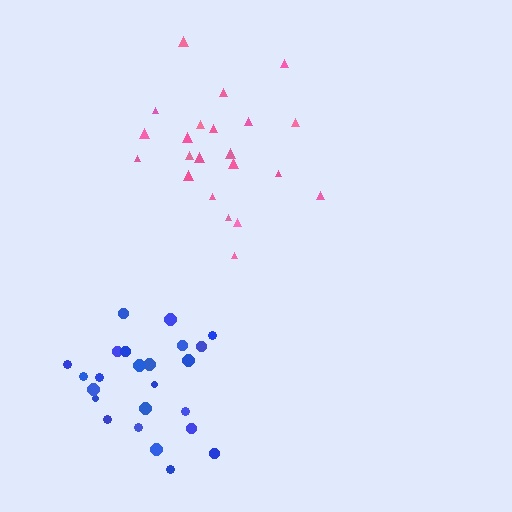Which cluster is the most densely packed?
Blue.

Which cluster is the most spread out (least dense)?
Pink.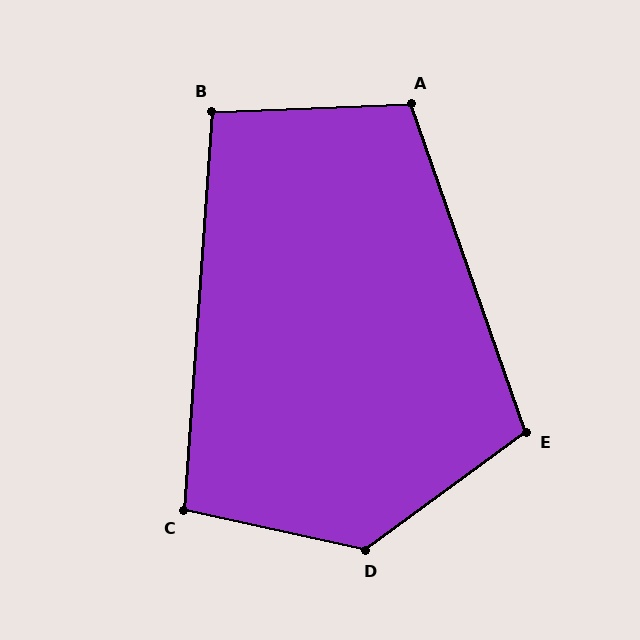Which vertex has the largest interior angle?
D, at approximately 131 degrees.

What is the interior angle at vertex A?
Approximately 107 degrees (obtuse).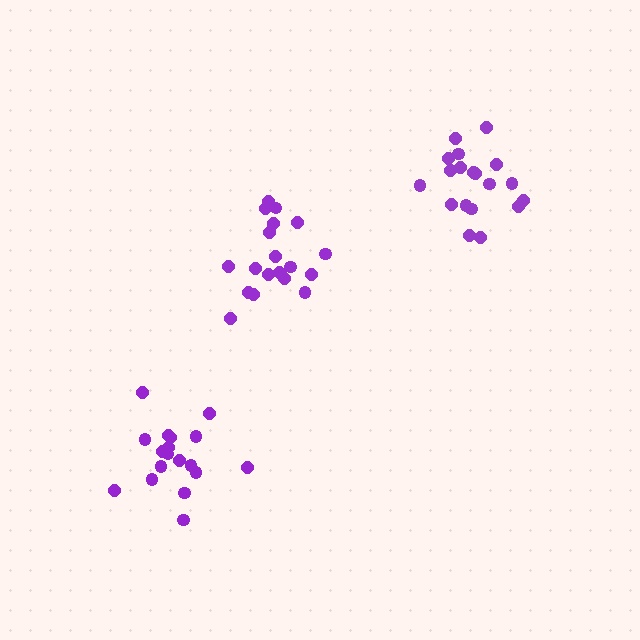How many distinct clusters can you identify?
There are 3 distinct clusters.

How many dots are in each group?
Group 1: 18 dots, Group 2: 19 dots, Group 3: 19 dots (56 total).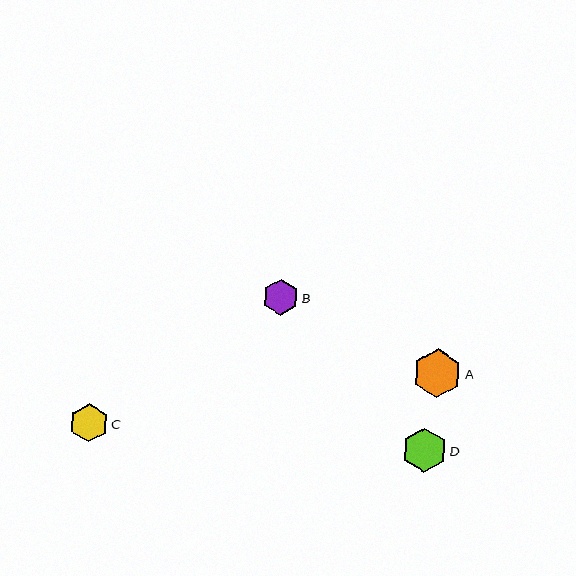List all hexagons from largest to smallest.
From largest to smallest: A, D, C, B.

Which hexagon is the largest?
Hexagon A is the largest with a size of approximately 49 pixels.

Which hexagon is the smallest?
Hexagon B is the smallest with a size of approximately 36 pixels.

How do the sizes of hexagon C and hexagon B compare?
Hexagon C and hexagon B are approximately the same size.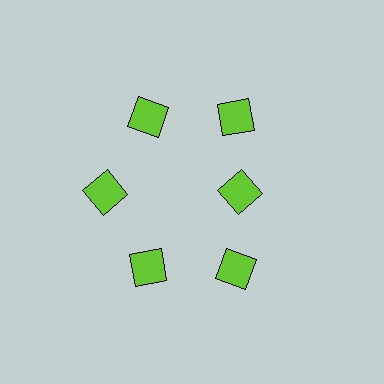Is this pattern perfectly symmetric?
No. The 6 lime diamonds are arranged in a ring, but one element near the 3 o'clock position is pulled inward toward the center, breaking the 6-fold rotational symmetry.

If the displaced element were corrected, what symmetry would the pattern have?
It would have 6-fold rotational symmetry — the pattern would map onto itself every 60 degrees.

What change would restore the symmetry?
The symmetry would be restored by moving it outward, back onto the ring so that all 6 diamonds sit at equal angles and equal distance from the center.